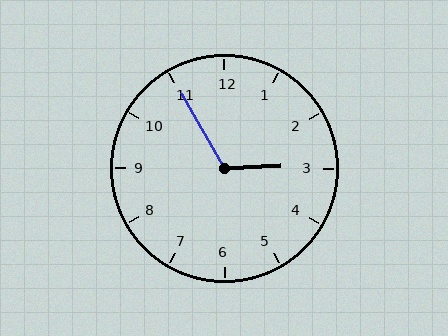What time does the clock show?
2:55.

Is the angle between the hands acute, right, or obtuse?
It is obtuse.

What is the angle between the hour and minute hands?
Approximately 118 degrees.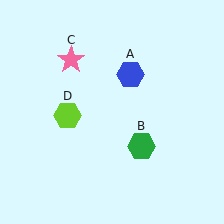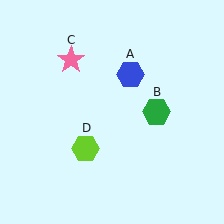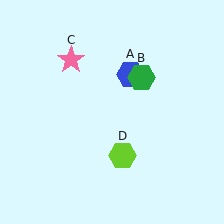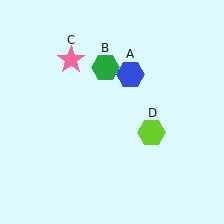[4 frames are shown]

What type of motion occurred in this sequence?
The green hexagon (object B), lime hexagon (object D) rotated counterclockwise around the center of the scene.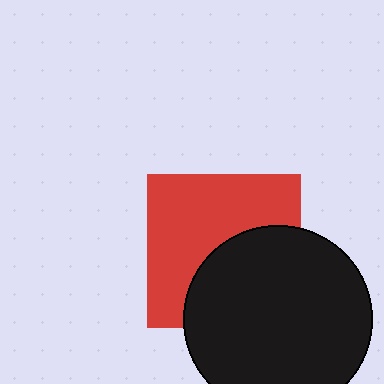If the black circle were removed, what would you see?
You would see the complete red square.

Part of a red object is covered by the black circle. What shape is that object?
It is a square.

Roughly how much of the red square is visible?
About half of it is visible (roughly 57%).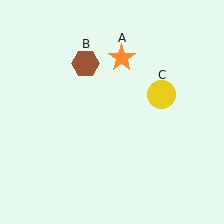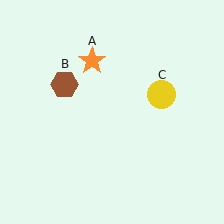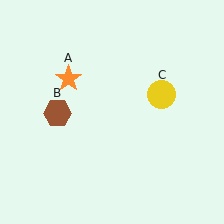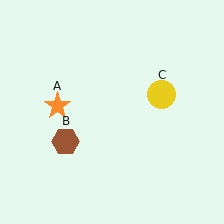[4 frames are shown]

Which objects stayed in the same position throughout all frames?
Yellow circle (object C) remained stationary.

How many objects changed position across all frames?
2 objects changed position: orange star (object A), brown hexagon (object B).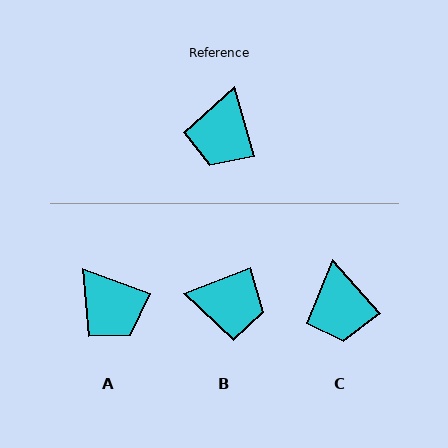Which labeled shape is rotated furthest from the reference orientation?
B, about 95 degrees away.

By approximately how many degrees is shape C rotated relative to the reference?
Approximately 26 degrees counter-clockwise.